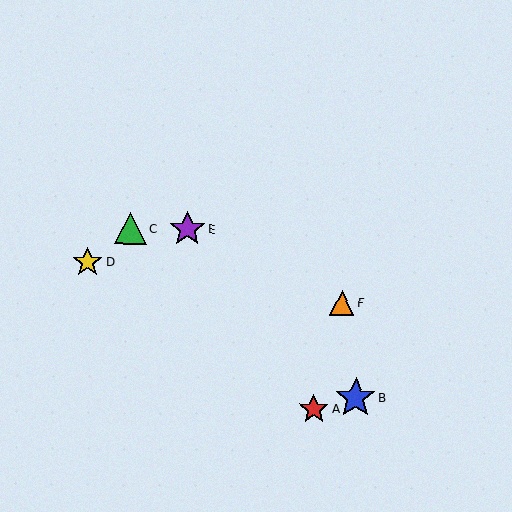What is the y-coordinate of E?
Object E is at y≈229.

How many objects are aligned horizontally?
2 objects (C, E) are aligned horizontally.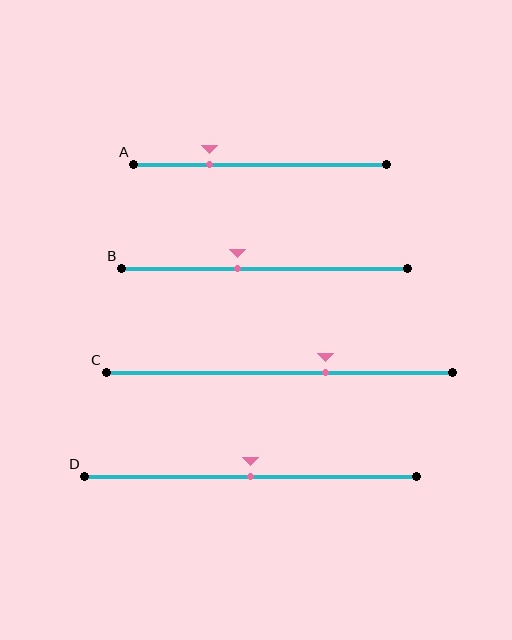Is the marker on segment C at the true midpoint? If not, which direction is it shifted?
No, the marker on segment C is shifted to the right by about 13% of the segment length.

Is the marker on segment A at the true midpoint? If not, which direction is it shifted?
No, the marker on segment A is shifted to the left by about 20% of the segment length.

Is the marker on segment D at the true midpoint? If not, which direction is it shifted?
Yes, the marker on segment D is at the true midpoint.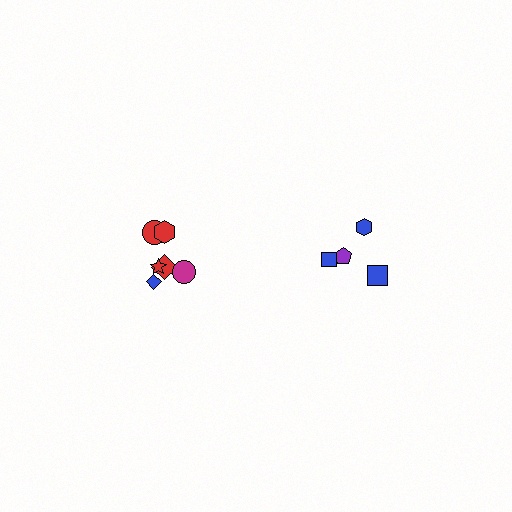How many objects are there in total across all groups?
There are 10 objects.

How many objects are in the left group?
There are 6 objects.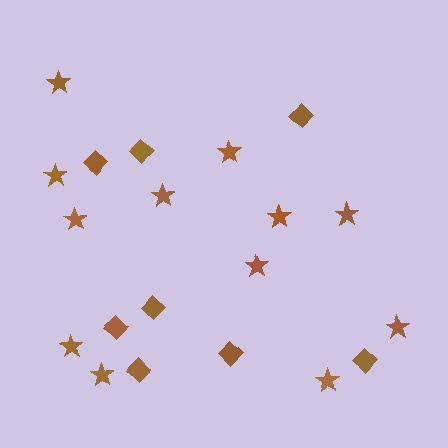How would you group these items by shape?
There are 2 groups: one group of diamonds (8) and one group of stars (12).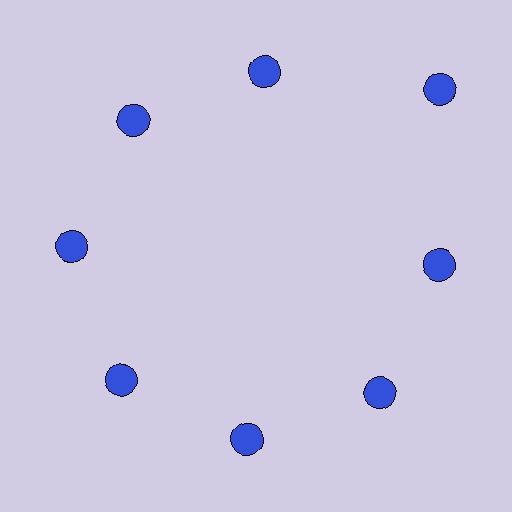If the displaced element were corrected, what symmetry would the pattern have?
It would have 8-fold rotational symmetry — the pattern would map onto itself every 45 degrees.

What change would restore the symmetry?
The symmetry would be restored by moving it inward, back onto the ring so that all 8 circles sit at equal angles and equal distance from the center.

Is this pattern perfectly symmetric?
No. The 8 blue circles are arranged in a ring, but one element near the 2 o'clock position is pushed outward from the center, breaking the 8-fold rotational symmetry.